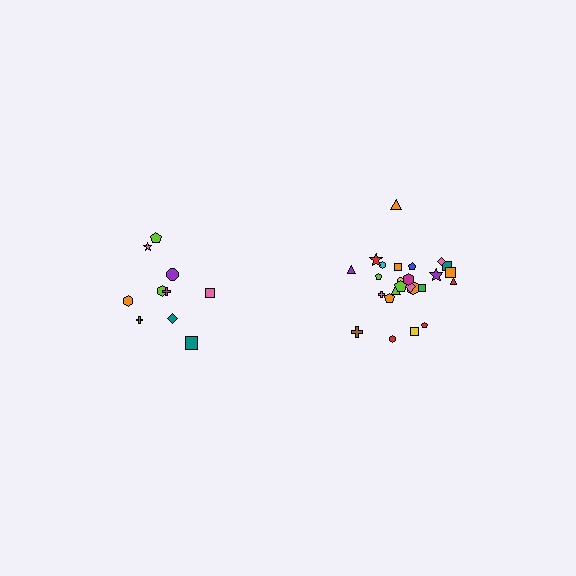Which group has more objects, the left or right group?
The right group.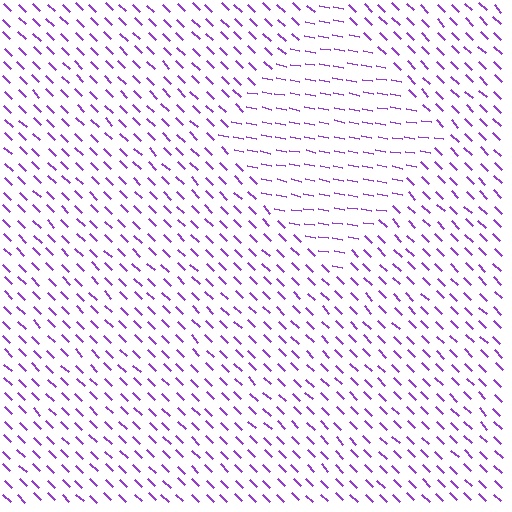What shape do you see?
I see a diamond.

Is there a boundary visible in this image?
Yes, there is a texture boundary formed by a change in line orientation.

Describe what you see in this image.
The image is filled with small purple line segments. A diamond region in the image has lines oriented differently from the surrounding lines, creating a visible texture boundary.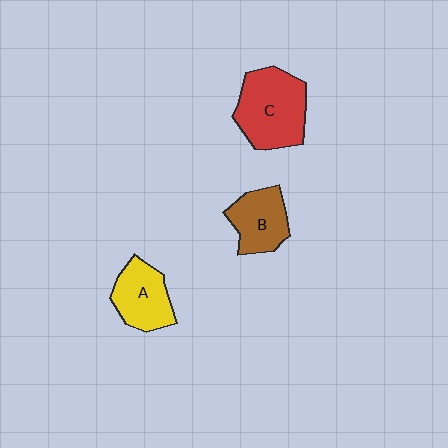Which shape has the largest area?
Shape C (red).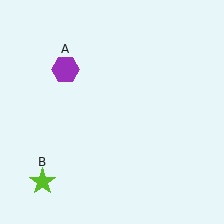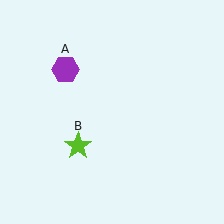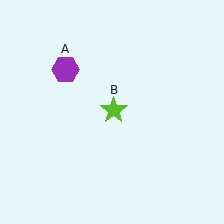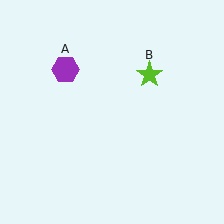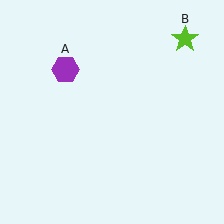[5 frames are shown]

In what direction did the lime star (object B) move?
The lime star (object B) moved up and to the right.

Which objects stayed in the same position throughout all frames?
Purple hexagon (object A) remained stationary.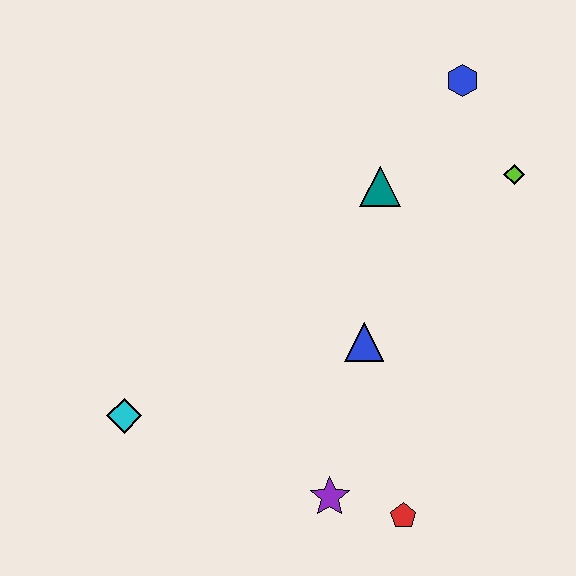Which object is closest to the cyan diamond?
The purple star is closest to the cyan diamond.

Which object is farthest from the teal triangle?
The cyan diamond is farthest from the teal triangle.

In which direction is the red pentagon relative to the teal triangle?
The red pentagon is below the teal triangle.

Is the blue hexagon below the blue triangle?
No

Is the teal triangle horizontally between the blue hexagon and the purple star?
Yes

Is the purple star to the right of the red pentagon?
No